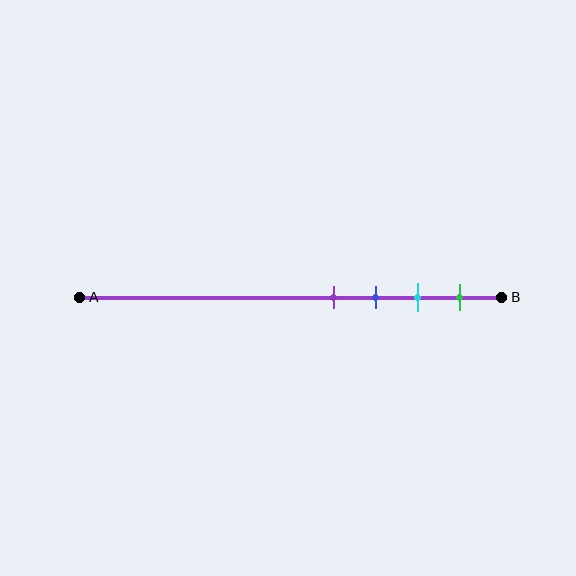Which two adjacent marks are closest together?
The purple and blue marks are the closest adjacent pair.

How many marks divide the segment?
There are 4 marks dividing the segment.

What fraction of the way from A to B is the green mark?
The green mark is approximately 90% (0.9) of the way from A to B.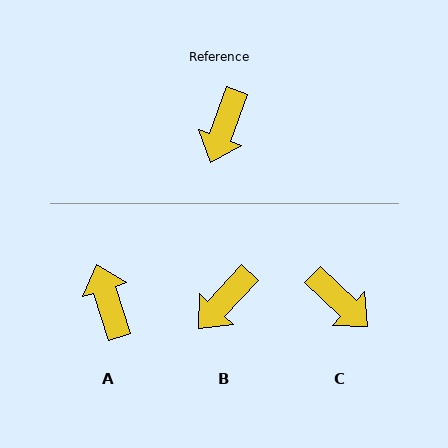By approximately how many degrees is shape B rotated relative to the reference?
Approximately 22 degrees clockwise.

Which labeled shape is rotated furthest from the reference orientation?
A, about 142 degrees away.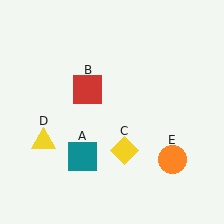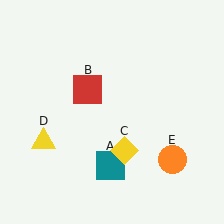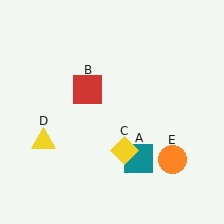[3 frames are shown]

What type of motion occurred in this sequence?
The teal square (object A) rotated counterclockwise around the center of the scene.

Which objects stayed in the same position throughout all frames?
Red square (object B) and yellow diamond (object C) and yellow triangle (object D) and orange circle (object E) remained stationary.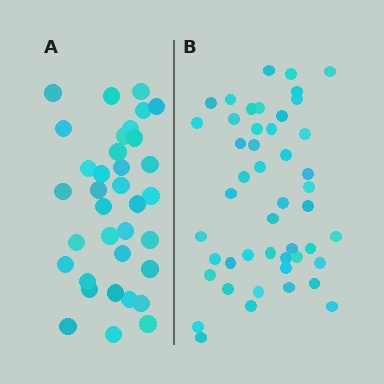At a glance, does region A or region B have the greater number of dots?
Region B (the right region) has more dots.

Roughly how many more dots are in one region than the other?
Region B has roughly 12 or so more dots than region A.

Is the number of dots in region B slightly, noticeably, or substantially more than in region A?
Region B has noticeably more, but not dramatically so. The ratio is roughly 1.3 to 1.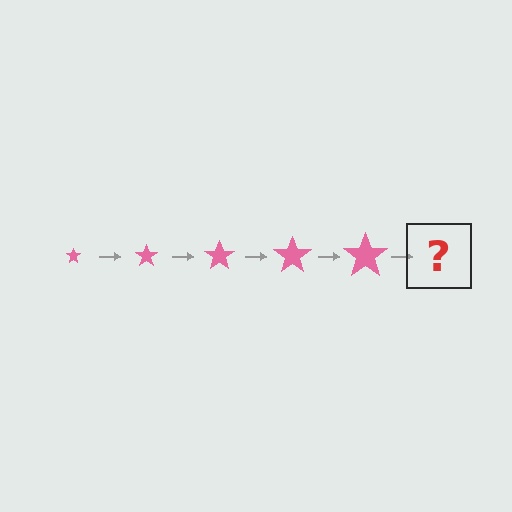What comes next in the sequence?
The next element should be a pink star, larger than the previous one.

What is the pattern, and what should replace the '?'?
The pattern is that the star gets progressively larger each step. The '?' should be a pink star, larger than the previous one.